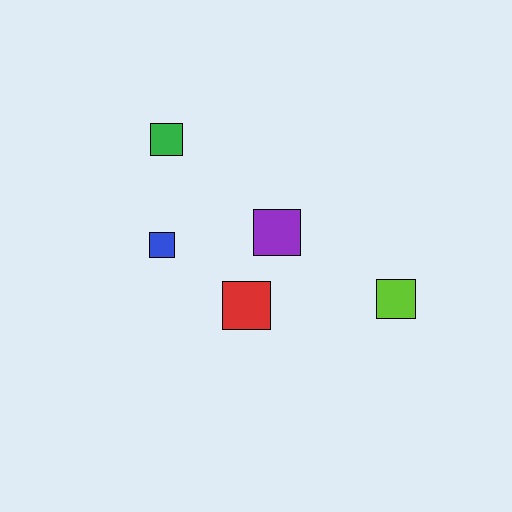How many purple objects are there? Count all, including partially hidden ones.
There is 1 purple object.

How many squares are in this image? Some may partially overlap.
There are 5 squares.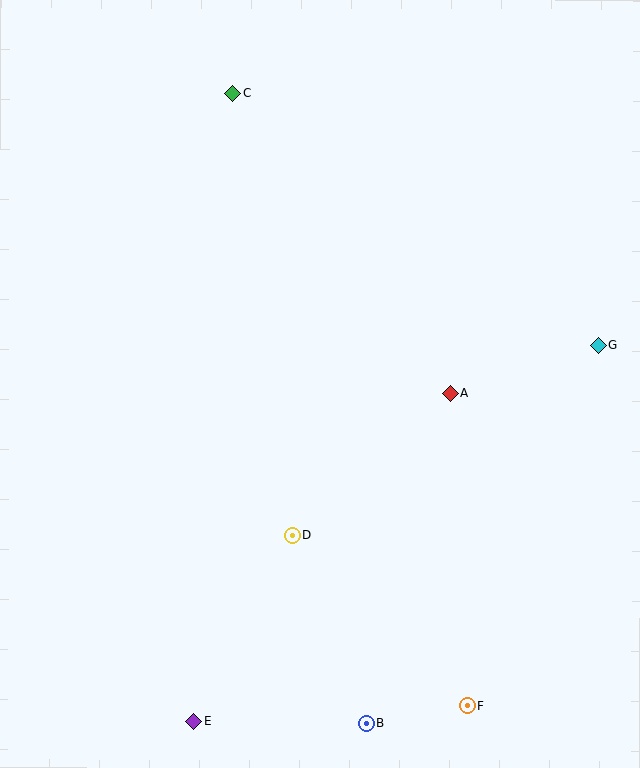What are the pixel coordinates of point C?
Point C is at (232, 93).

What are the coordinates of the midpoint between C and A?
The midpoint between C and A is at (341, 243).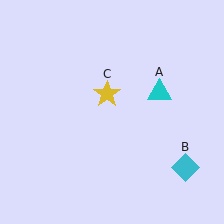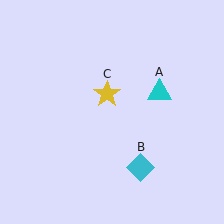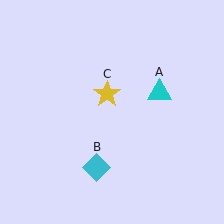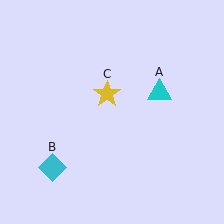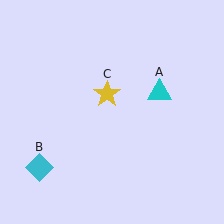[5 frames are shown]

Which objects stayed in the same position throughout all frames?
Cyan triangle (object A) and yellow star (object C) remained stationary.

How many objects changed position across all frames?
1 object changed position: cyan diamond (object B).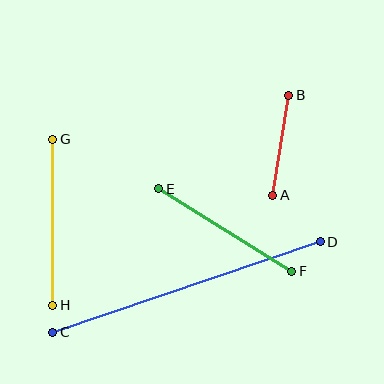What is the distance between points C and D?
The distance is approximately 283 pixels.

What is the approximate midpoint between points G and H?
The midpoint is at approximately (53, 222) pixels.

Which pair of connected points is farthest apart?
Points C and D are farthest apart.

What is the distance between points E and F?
The distance is approximately 156 pixels.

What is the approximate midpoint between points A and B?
The midpoint is at approximately (281, 145) pixels.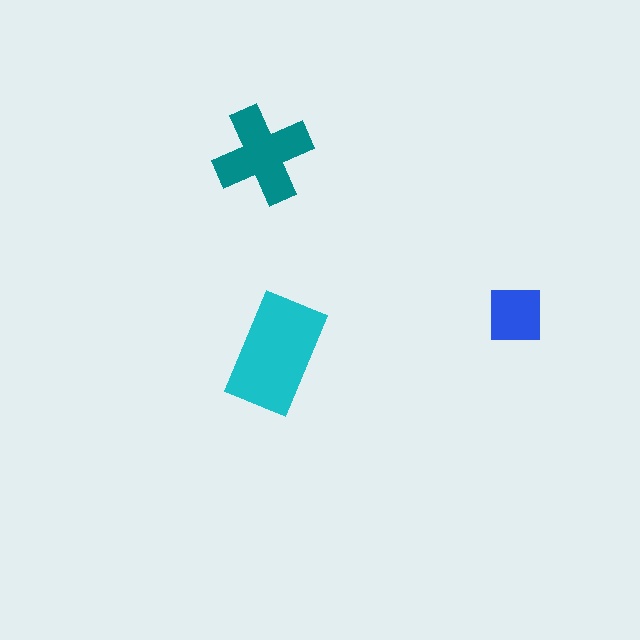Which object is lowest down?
The cyan rectangle is bottommost.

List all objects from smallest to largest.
The blue square, the teal cross, the cyan rectangle.